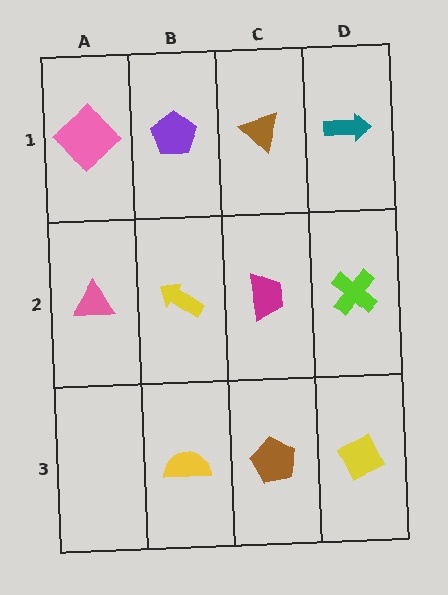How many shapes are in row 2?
4 shapes.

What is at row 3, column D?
A yellow diamond.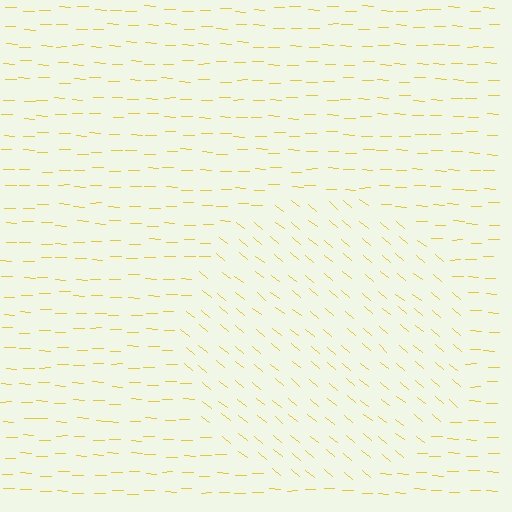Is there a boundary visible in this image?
Yes, there is a texture boundary formed by a change in line orientation.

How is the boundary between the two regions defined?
The boundary is defined purely by a change in line orientation (approximately 38 degrees difference). All lines are the same color and thickness.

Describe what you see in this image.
The image is filled with small yellow line segments. A circle region in the image has lines oriented differently from the surrounding lines, creating a visible texture boundary.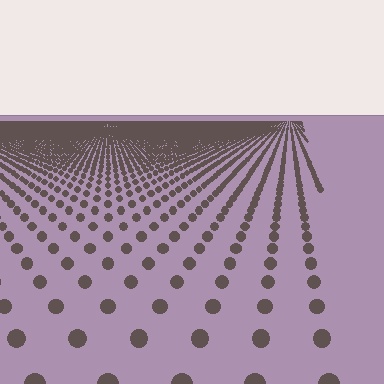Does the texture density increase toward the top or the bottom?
Density increases toward the top.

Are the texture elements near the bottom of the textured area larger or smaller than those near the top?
Larger. Near the bottom, elements are closer to the viewer and appear at a bigger on-screen size.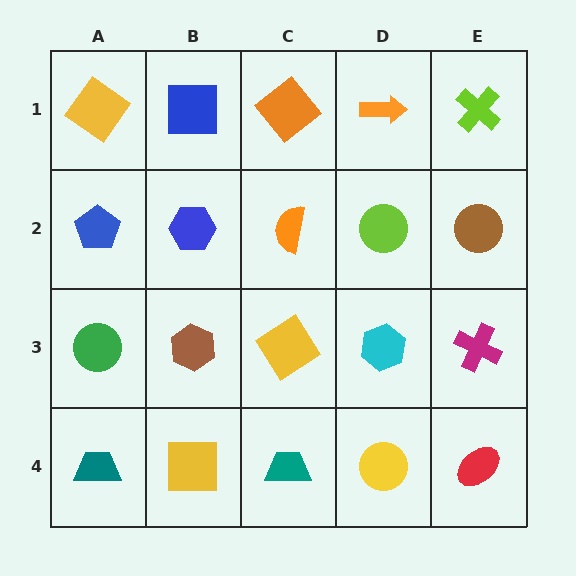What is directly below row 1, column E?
A brown circle.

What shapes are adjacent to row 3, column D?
A lime circle (row 2, column D), a yellow circle (row 4, column D), a yellow diamond (row 3, column C), a magenta cross (row 3, column E).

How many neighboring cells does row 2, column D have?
4.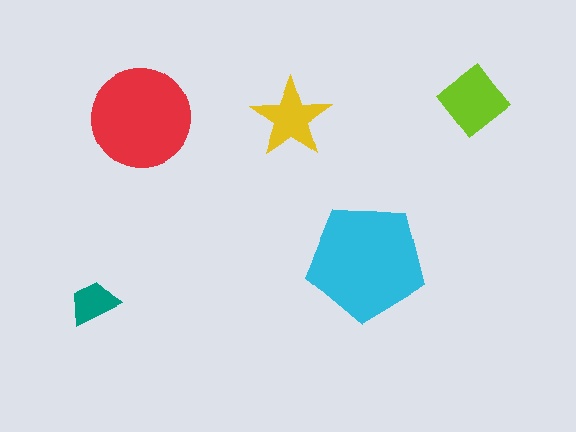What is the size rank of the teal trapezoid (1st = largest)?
5th.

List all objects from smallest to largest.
The teal trapezoid, the yellow star, the lime diamond, the red circle, the cyan pentagon.